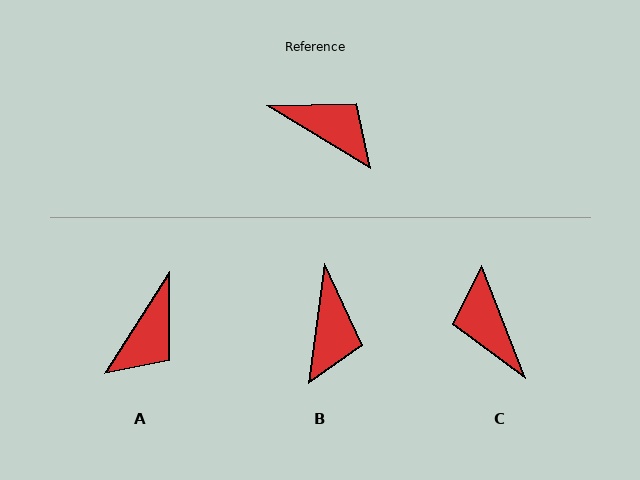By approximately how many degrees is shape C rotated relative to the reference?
Approximately 142 degrees counter-clockwise.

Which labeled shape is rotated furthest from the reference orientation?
C, about 142 degrees away.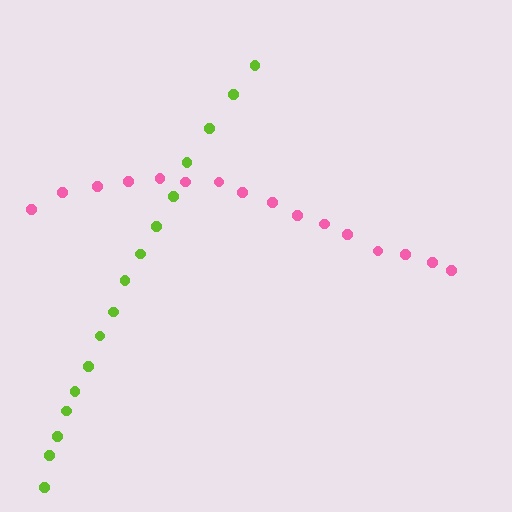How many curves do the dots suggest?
There are 2 distinct paths.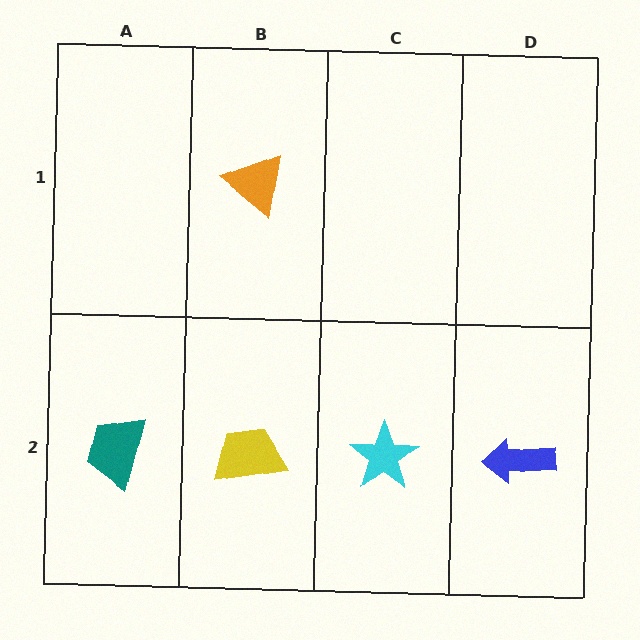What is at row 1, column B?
An orange triangle.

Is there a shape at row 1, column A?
No, that cell is empty.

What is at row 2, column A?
A teal trapezoid.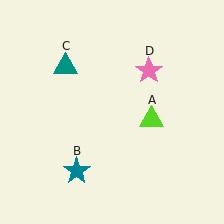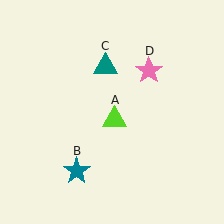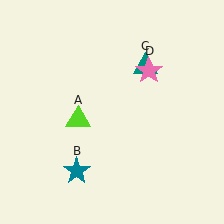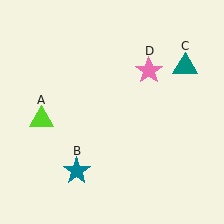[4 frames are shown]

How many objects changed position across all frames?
2 objects changed position: lime triangle (object A), teal triangle (object C).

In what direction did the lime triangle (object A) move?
The lime triangle (object A) moved left.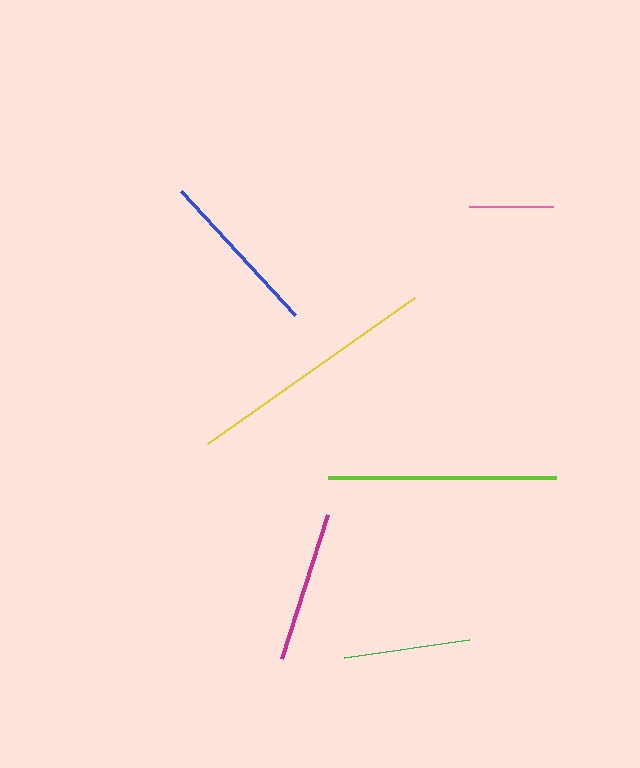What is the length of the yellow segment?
The yellow segment is approximately 253 pixels long.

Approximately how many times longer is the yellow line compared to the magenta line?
The yellow line is approximately 1.7 times the length of the magenta line.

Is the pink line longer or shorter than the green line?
The green line is longer than the pink line.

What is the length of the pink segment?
The pink segment is approximately 84 pixels long.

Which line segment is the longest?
The yellow line is the longest at approximately 253 pixels.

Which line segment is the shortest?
The pink line is the shortest at approximately 84 pixels.